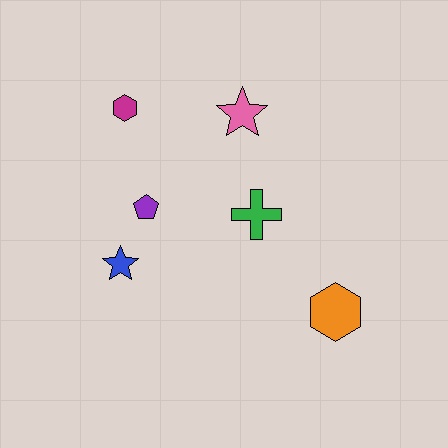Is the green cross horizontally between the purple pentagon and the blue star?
No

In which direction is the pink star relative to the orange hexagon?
The pink star is above the orange hexagon.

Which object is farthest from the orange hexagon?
The magenta hexagon is farthest from the orange hexagon.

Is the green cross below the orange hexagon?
No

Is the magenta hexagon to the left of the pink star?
Yes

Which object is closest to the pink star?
The green cross is closest to the pink star.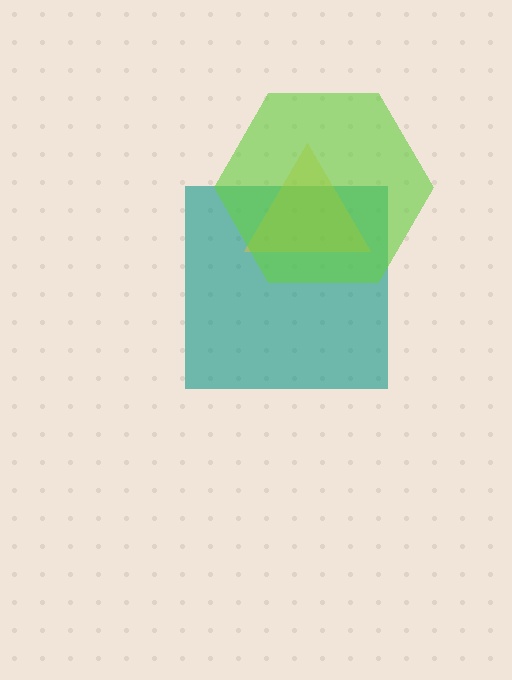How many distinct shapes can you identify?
There are 3 distinct shapes: a teal square, a yellow triangle, a lime hexagon.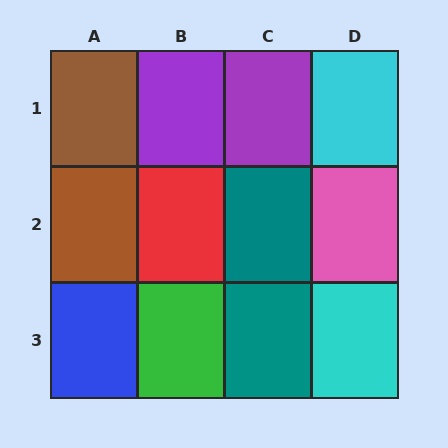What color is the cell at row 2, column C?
Teal.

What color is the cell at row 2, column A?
Brown.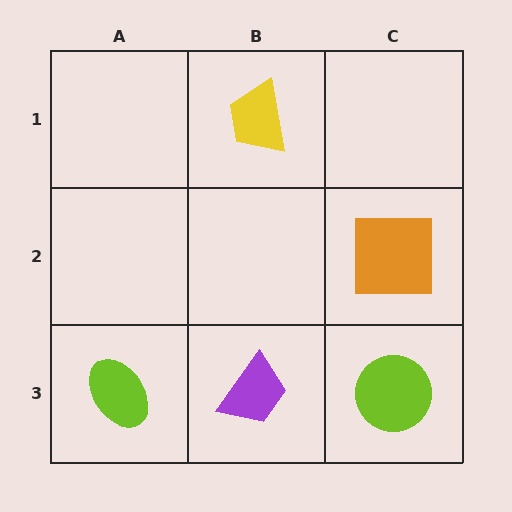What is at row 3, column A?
A lime ellipse.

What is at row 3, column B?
A purple trapezoid.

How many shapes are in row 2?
1 shape.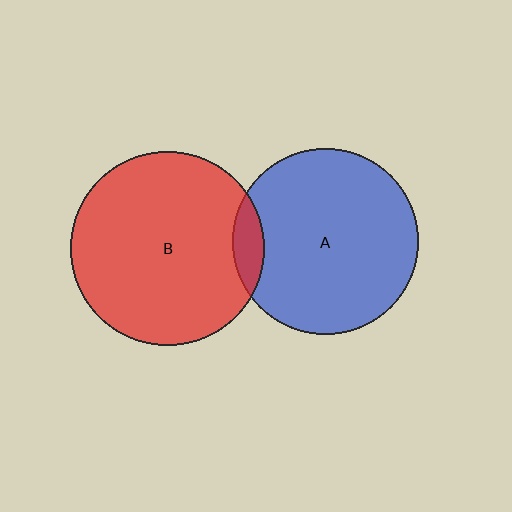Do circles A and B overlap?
Yes.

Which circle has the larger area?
Circle B (red).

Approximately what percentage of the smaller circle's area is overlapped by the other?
Approximately 10%.